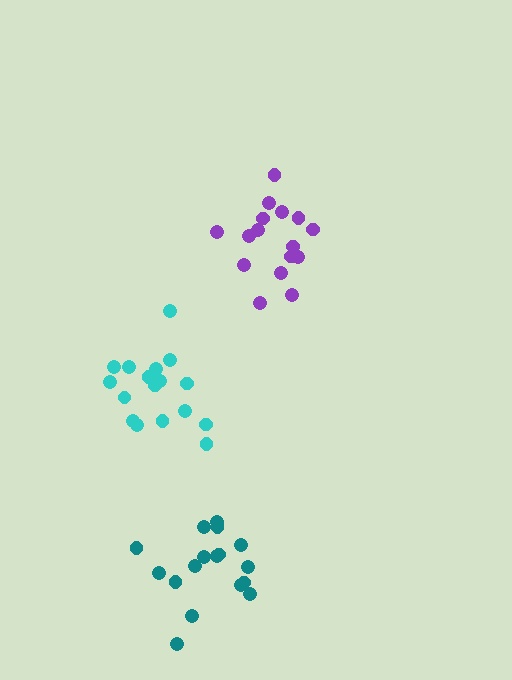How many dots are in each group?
Group 1: 16 dots, Group 2: 17 dots, Group 3: 17 dots (50 total).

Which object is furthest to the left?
The cyan cluster is leftmost.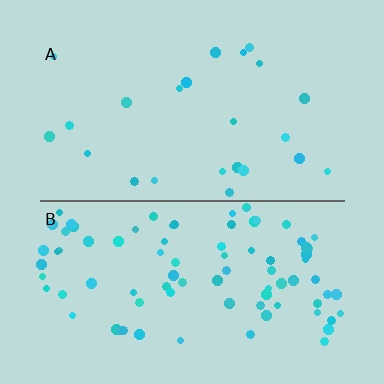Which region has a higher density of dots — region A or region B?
B (the bottom).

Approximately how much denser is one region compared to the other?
Approximately 3.7× — region B over region A.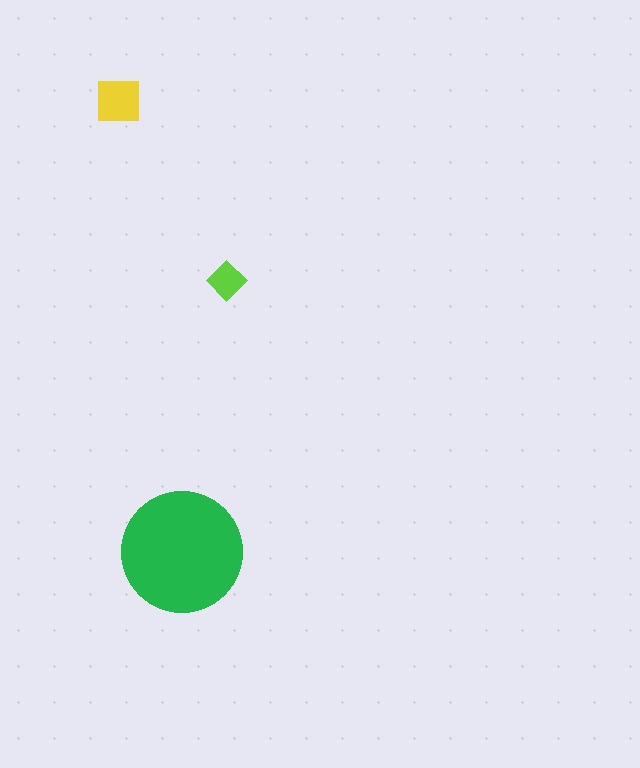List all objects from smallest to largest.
The lime diamond, the yellow square, the green circle.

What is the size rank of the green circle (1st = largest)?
1st.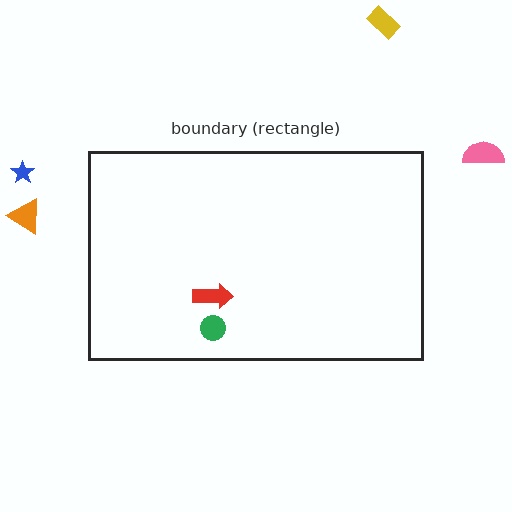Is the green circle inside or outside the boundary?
Inside.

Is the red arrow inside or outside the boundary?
Inside.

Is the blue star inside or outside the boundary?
Outside.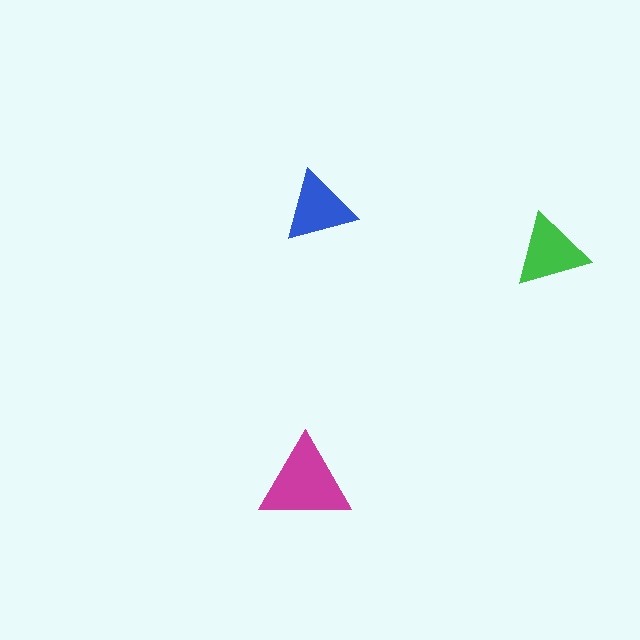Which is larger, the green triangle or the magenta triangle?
The magenta one.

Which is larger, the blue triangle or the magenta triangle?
The magenta one.